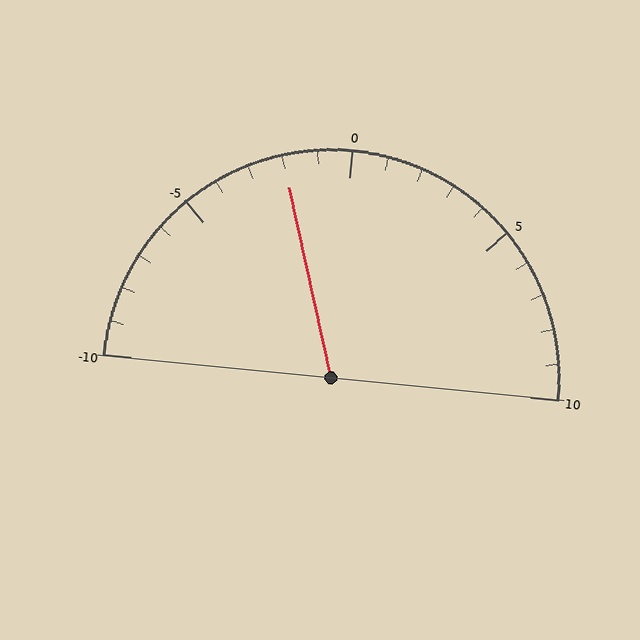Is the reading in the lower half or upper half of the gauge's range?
The reading is in the lower half of the range (-10 to 10).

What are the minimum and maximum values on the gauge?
The gauge ranges from -10 to 10.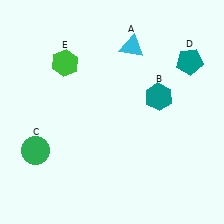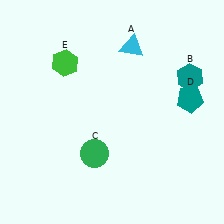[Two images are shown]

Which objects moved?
The objects that moved are: the teal hexagon (B), the green circle (C), the teal pentagon (D).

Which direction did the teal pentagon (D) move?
The teal pentagon (D) moved down.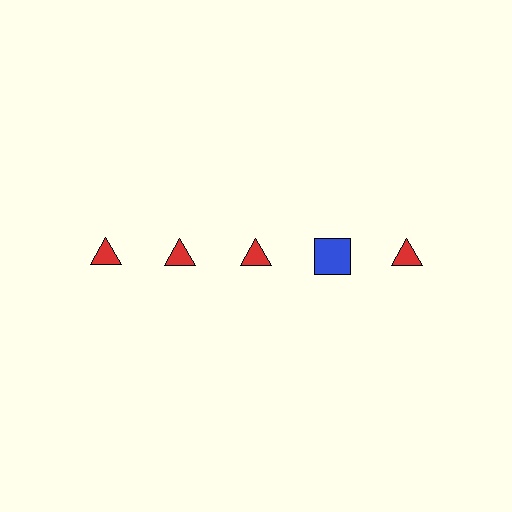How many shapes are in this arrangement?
There are 5 shapes arranged in a grid pattern.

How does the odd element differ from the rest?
It differs in both color (blue instead of red) and shape (square instead of triangle).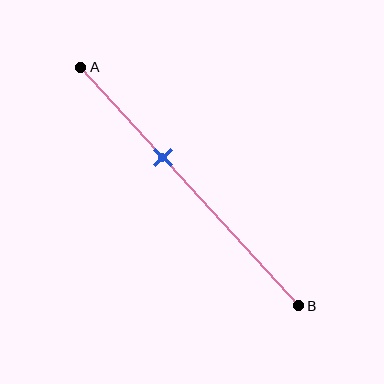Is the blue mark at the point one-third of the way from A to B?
No, the mark is at about 40% from A, not at the 33% one-third point.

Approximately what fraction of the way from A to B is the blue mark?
The blue mark is approximately 40% of the way from A to B.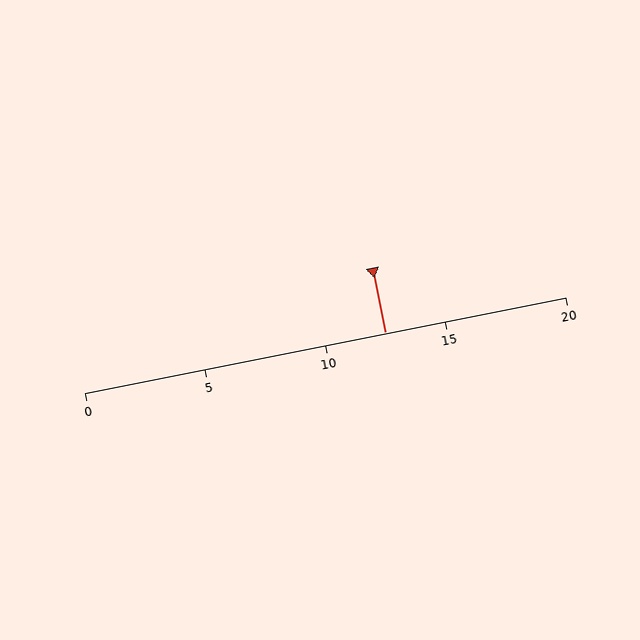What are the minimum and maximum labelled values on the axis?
The axis runs from 0 to 20.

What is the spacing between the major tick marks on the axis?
The major ticks are spaced 5 apart.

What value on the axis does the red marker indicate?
The marker indicates approximately 12.5.